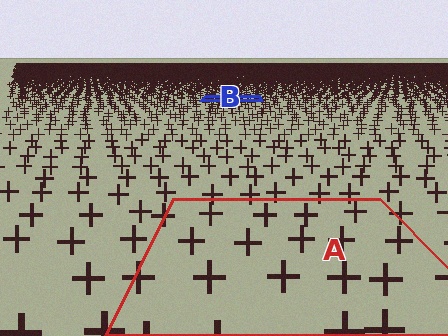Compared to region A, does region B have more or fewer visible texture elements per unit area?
Region B has more texture elements per unit area — they are packed more densely because it is farther away.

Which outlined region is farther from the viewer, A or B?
Region B is farther from the viewer — the texture elements inside it appear smaller and more densely packed.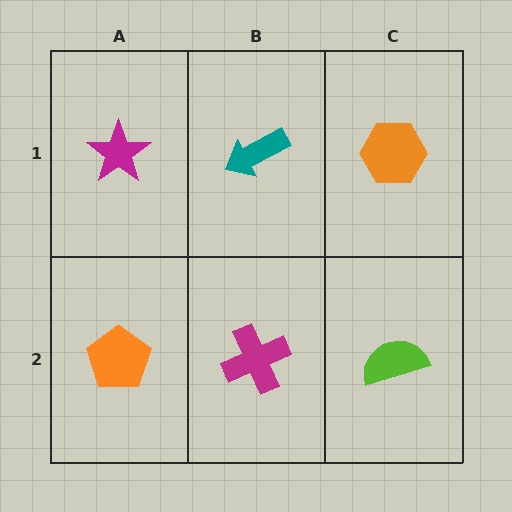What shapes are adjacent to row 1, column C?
A lime semicircle (row 2, column C), a teal arrow (row 1, column B).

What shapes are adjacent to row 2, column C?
An orange hexagon (row 1, column C), a magenta cross (row 2, column B).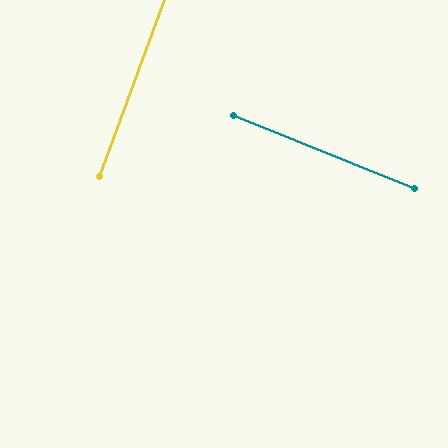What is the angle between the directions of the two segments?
Approximately 88 degrees.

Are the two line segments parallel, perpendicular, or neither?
Perpendicular — they meet at approximately 88°.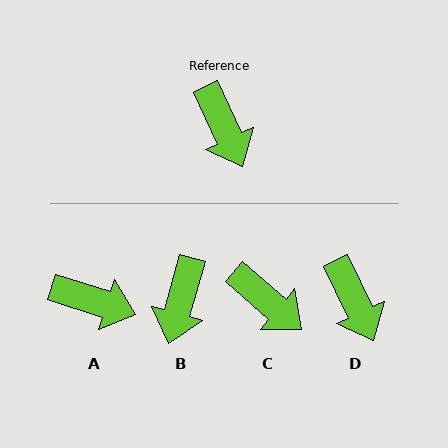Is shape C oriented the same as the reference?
No, it is off by about 24 degrees.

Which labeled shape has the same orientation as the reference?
D.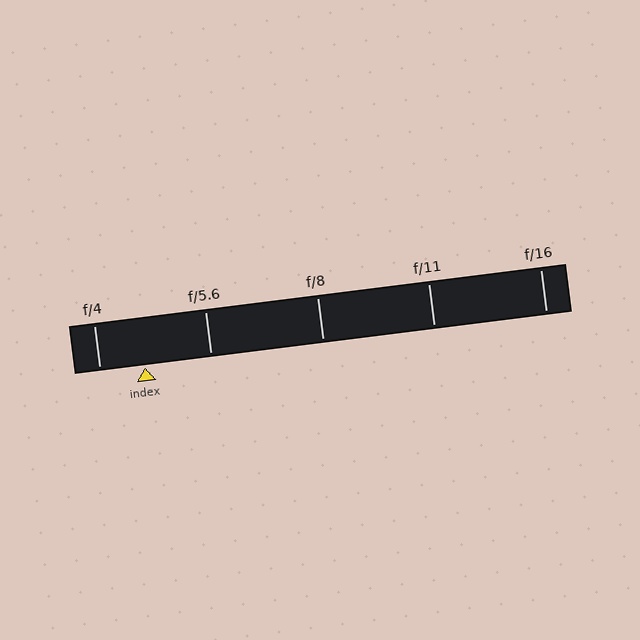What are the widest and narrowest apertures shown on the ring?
The widest aperture shown is f/4 and the narrowest is f/16.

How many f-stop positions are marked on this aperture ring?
There are 5 f-stop positions marked.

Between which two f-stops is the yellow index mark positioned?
The index mark is between f/4 and f/5.6.